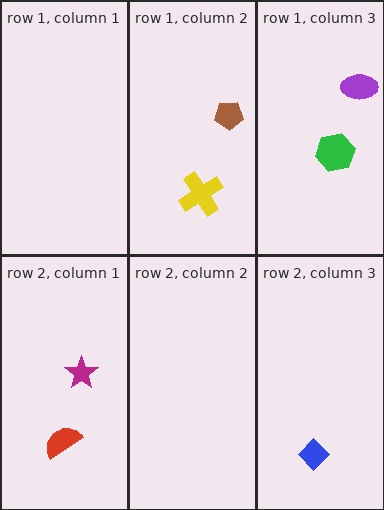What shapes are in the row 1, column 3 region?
The green hexagon, the purple ellipse.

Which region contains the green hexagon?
The row 1, column 3 region.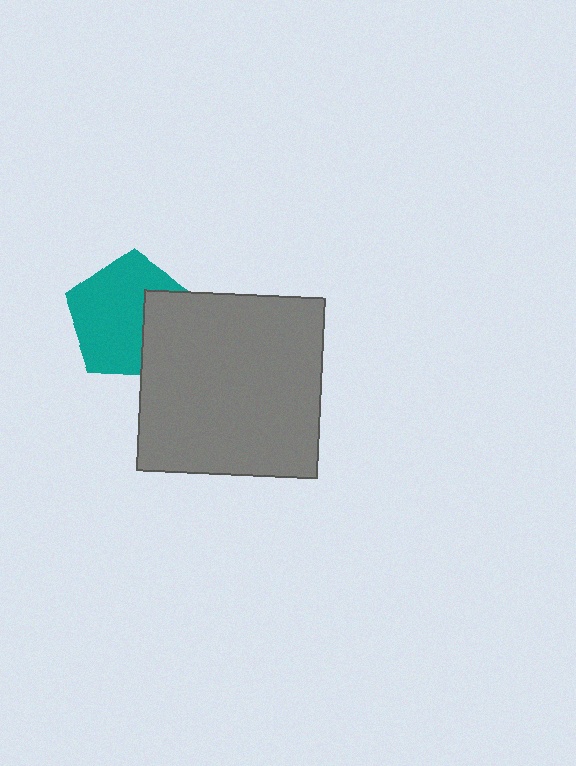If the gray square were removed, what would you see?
You would see the complete teal pentagon.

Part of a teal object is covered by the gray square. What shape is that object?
It is a pentagon.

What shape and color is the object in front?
The object in front is a gray square.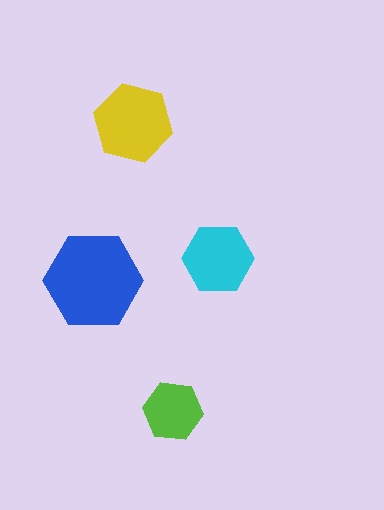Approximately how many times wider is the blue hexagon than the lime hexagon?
About 1.5 times wider.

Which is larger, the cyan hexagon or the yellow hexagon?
The yellow one.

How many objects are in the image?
There are 4 objects in the image.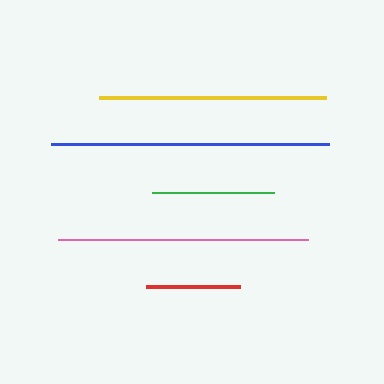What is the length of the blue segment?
The blue segment is approximately 278 pixels long.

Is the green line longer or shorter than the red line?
The green line is longer than the red line.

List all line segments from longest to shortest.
From longest to shortest: blue, pink, yellow, green, red.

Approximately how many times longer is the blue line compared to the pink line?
The blue line is approximately 1.1 times the length of the pink line.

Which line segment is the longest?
The blue line is the longest at approximately 278 pixels.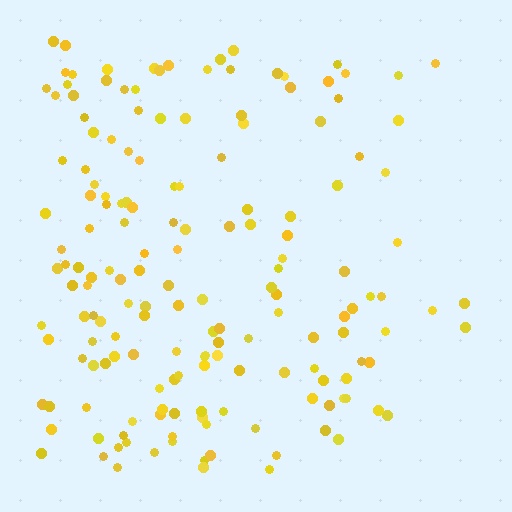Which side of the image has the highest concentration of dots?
The left.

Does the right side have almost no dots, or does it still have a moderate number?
Still a moderate number, just noticeably fewer than the left.